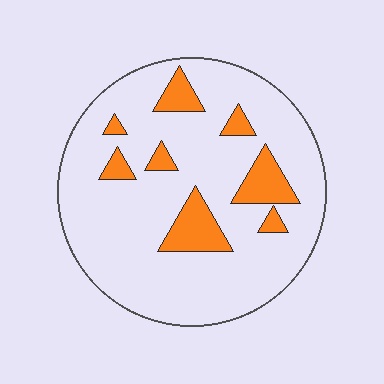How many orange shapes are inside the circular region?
8.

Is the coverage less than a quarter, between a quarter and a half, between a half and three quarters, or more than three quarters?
Less than a quarter.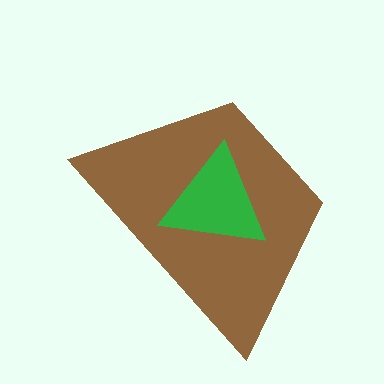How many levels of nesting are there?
2.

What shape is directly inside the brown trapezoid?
The green triangle.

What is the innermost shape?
The green triangle.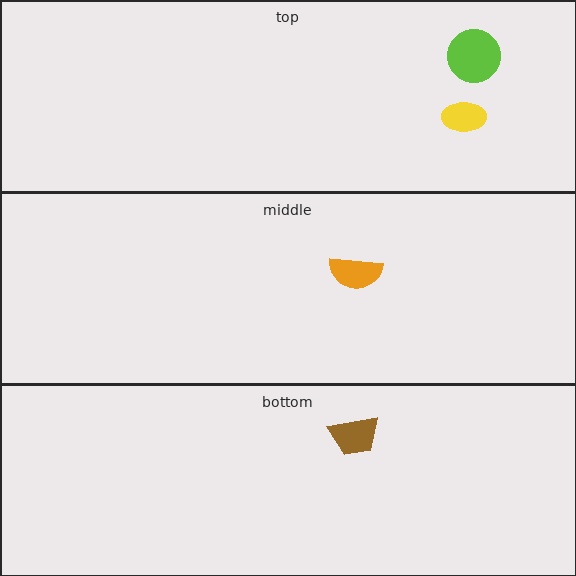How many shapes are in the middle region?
1.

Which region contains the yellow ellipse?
The top region.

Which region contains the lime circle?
The top region.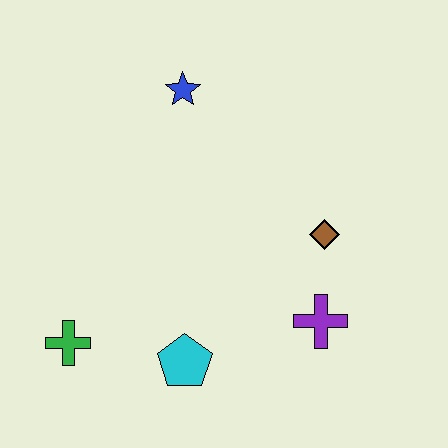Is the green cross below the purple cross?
Yes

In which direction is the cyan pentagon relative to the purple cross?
The cyan pentagon is to the left of the purple cross.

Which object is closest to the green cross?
The cyan pentagon is closest to the green cross.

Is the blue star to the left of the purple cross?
Yes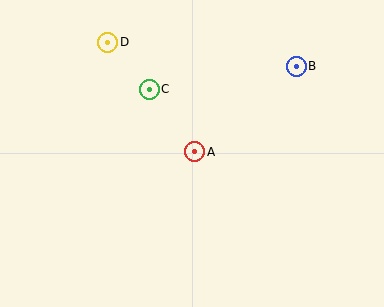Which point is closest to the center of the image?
Point A at (195, 152) is closest to the center.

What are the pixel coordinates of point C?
Point C is at (149, 89).